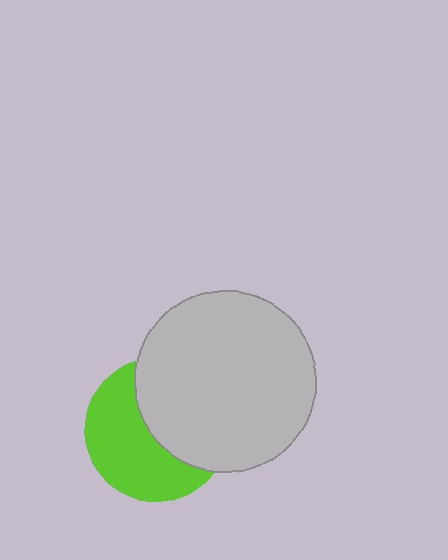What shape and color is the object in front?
The object in front is a light gray circle.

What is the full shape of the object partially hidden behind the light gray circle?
The partially hidden object is a lime circle.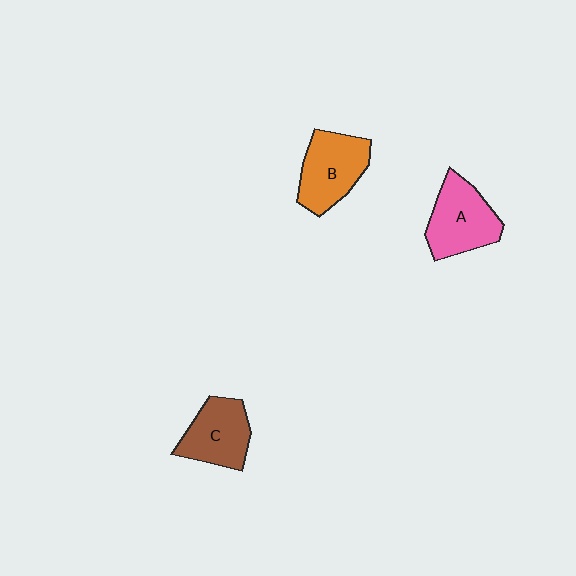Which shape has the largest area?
Shape A (pink).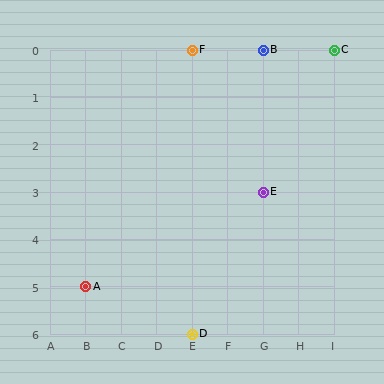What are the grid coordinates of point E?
Point E is at grid coordinates (G, 3).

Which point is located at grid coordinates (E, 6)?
Point D is at (E, 6).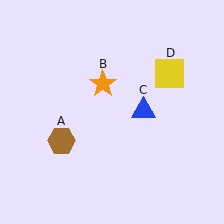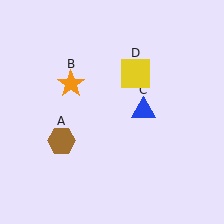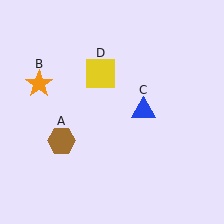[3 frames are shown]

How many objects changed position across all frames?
2 objects changed position: orange star (object B), yellow square (object D).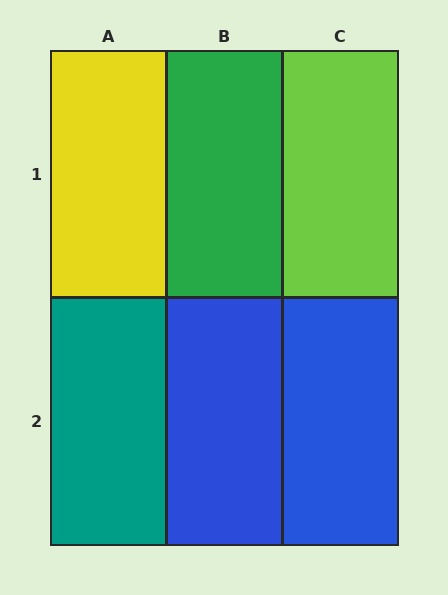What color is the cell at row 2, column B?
Blue.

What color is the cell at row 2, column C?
Blue.